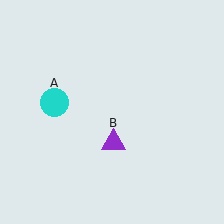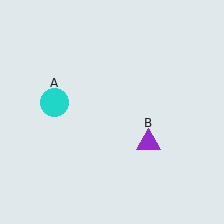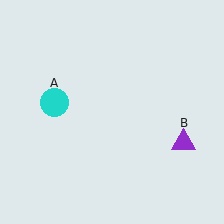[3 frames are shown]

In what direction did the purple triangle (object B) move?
The purple triangle (object B) moved right.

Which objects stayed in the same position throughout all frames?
Cyan circle (object A) remained stationary.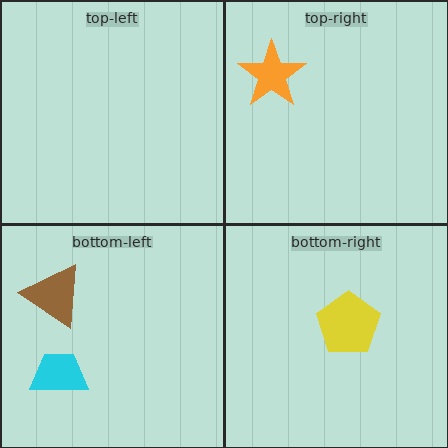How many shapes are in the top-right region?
1.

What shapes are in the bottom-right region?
The yellow pentagon.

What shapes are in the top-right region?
The orange star.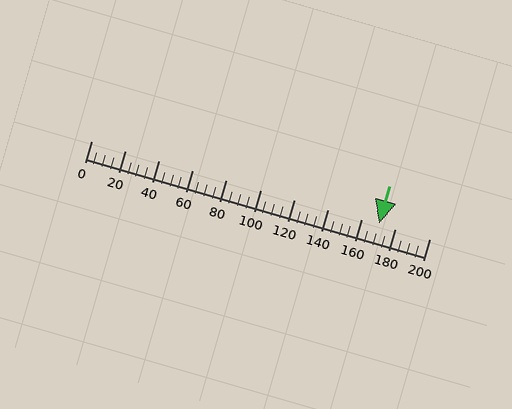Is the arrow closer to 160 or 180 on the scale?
The arrow is closer to 180.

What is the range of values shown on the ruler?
The ruler shows values from 0 to 200.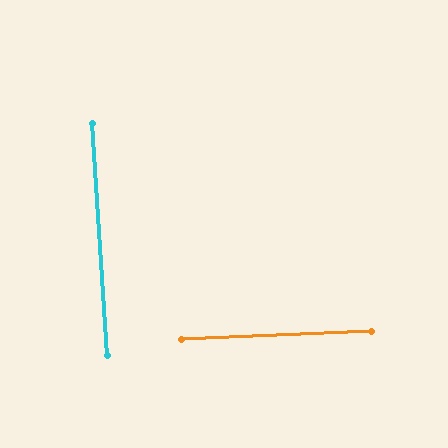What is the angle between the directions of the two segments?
Approximately 89 degrees.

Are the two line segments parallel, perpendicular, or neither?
Perpendicular — they meet at approximately 89°.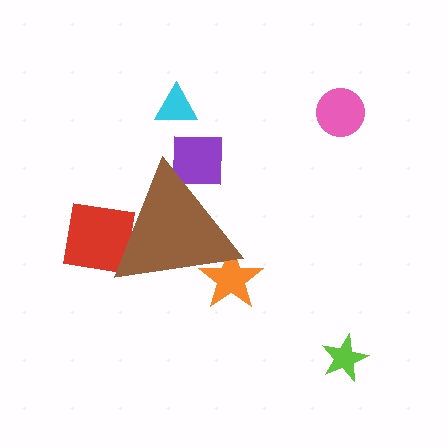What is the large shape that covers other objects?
A brown triangle.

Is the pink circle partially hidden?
No, the pink circle is fully visible.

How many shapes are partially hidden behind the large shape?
3 shapes are partially hidden.